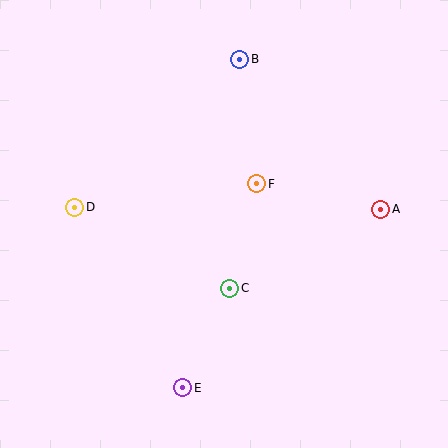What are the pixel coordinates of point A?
Point A is at (381, 209).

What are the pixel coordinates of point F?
Point F is at (257, 184).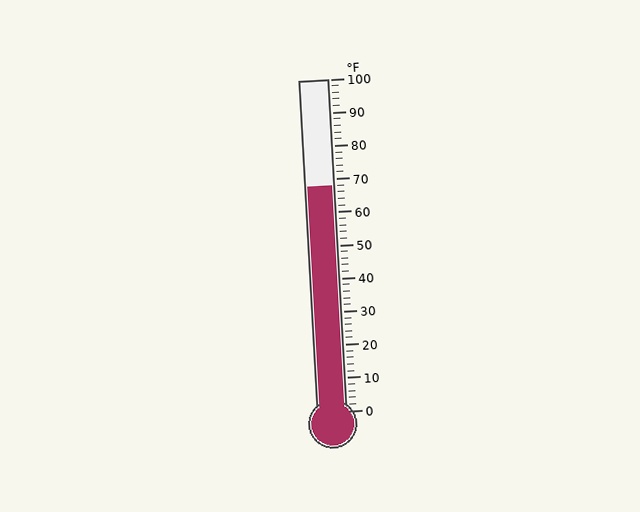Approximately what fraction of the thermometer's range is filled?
The thermometer is filled to approximately 70% of its range.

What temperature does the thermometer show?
The thermometer shows approximately 68°F.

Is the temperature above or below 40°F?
The temperature is above 40°F.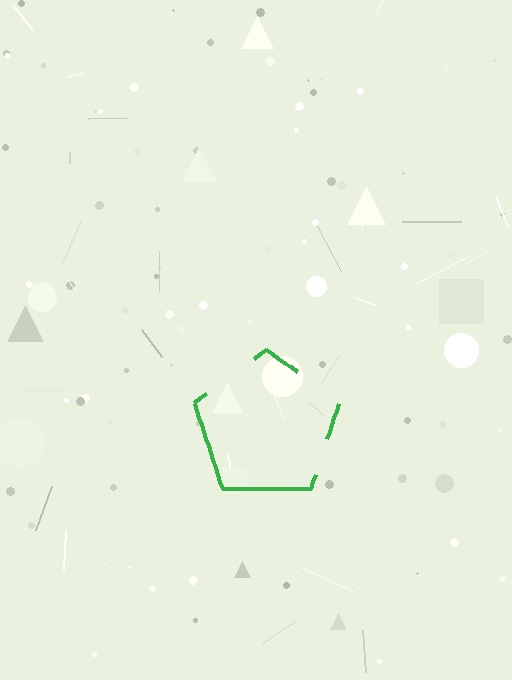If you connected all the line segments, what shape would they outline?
They would outline a pentagon.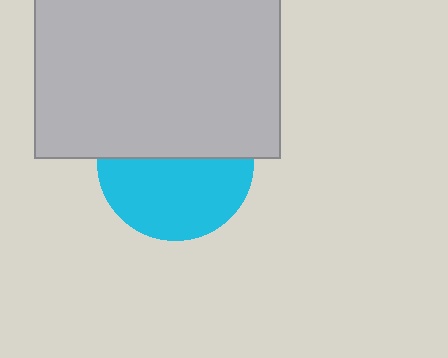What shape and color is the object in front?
The object in front is a light gray rectangle.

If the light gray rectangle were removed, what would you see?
You would see the complete cyan circle.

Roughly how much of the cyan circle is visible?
About half of it is visible (roughly 52%).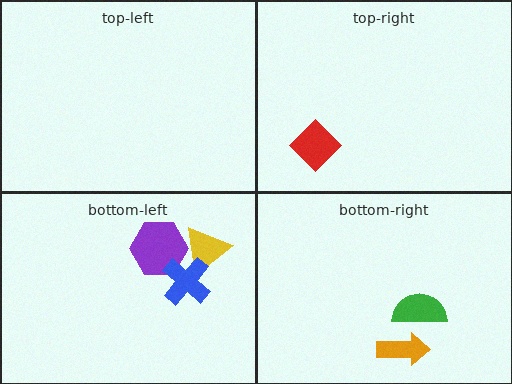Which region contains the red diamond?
The top-right region.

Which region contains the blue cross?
The bottom-left region.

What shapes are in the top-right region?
The red diamond.